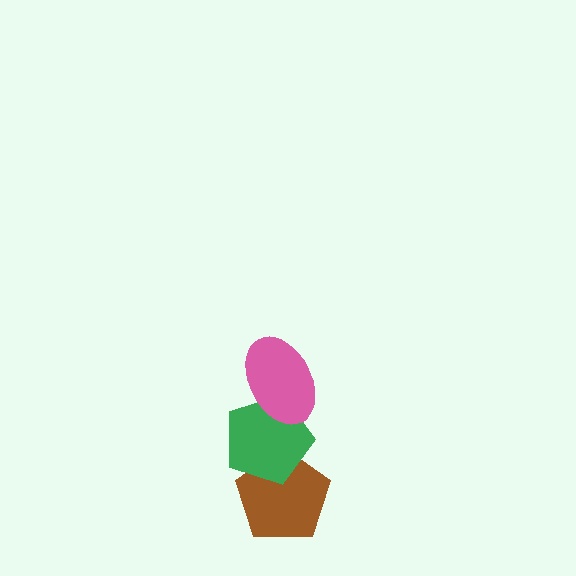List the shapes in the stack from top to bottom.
From top to bottom: the pink ellipse, the green pentagon, the brown pentagon.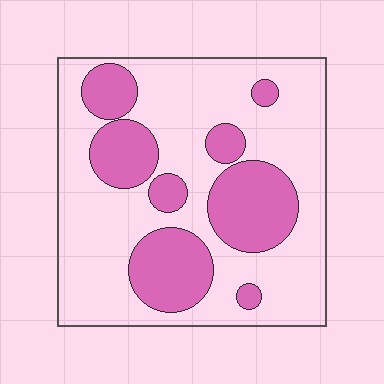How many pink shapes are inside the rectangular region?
8.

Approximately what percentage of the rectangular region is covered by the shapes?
Approximately 30%.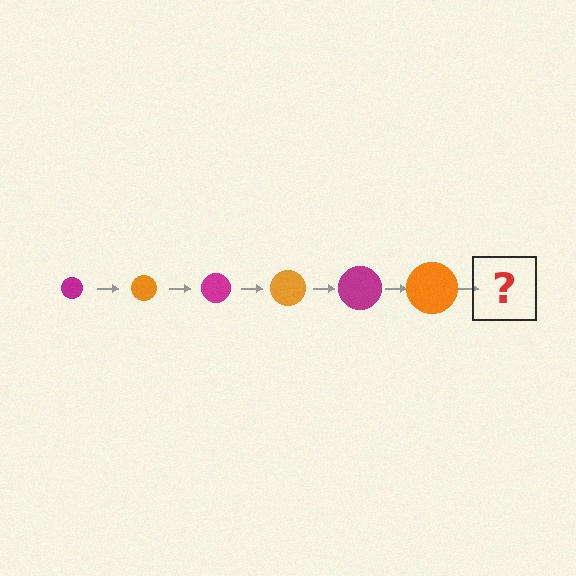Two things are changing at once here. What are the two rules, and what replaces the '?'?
The two rules are that the circle grows larger each step and the color cycles through magenta and orange. The '?' should be a magenta circle, larger than the previous one.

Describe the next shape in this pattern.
It should be a magenta circle, larger than the previous one.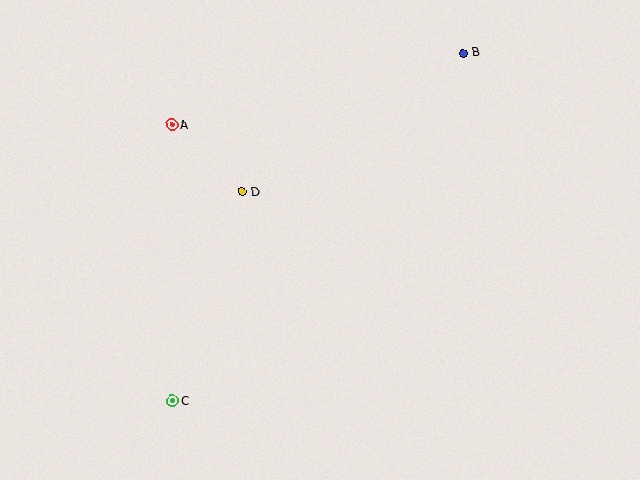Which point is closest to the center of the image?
Point D at (243, 192) is closest to the center.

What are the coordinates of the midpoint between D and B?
The midpoint between D and B is at (353, 123).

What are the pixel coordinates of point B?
Point B is at (463, 53).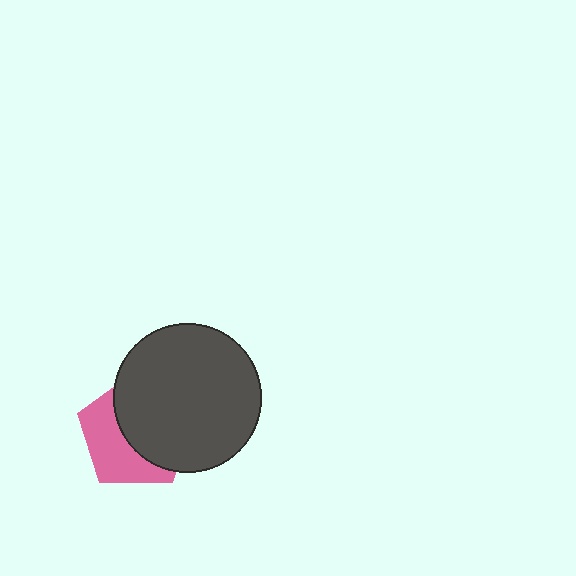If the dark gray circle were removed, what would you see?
You would see the complete pink pentagon.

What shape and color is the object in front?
The object in front is a dark gray circle.